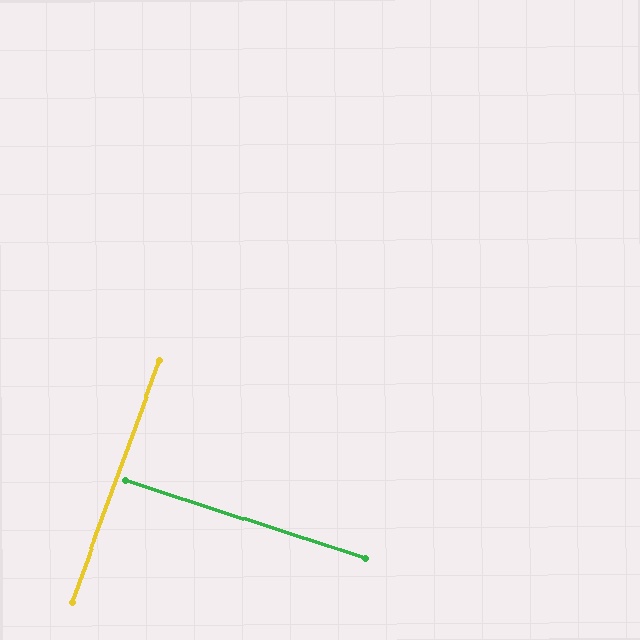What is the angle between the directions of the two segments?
Approximately 88 degrees.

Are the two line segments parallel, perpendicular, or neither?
Perpendicular — they meet at approximately 88°.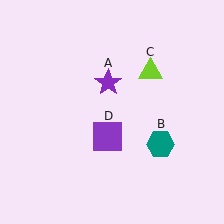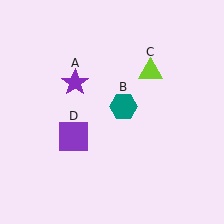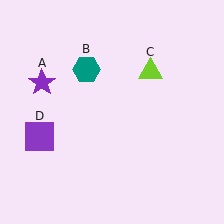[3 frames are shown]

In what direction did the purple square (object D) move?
The purple square (object D) moved left.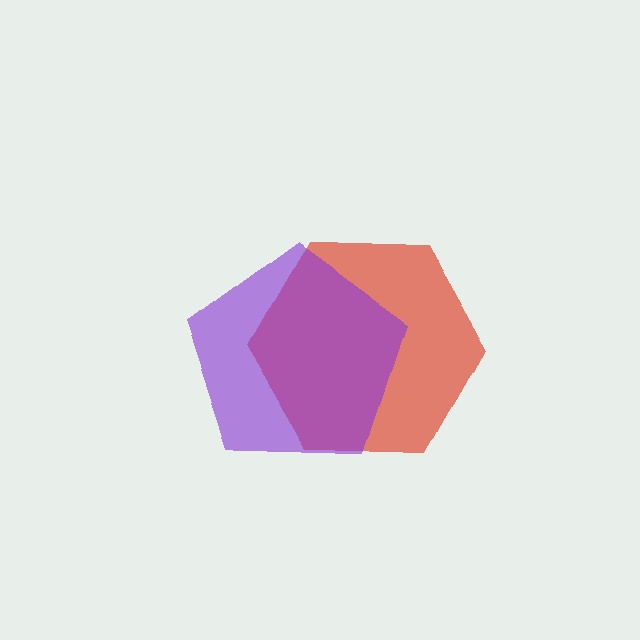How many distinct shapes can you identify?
There are 2 distinct shapes: a red hexagon, a purple pentagon.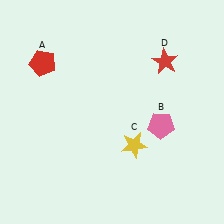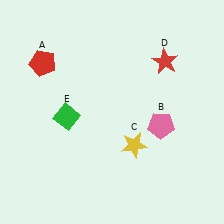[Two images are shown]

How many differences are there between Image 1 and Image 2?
There is 1 difference between the two images.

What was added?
A green diamond (E) was added in Image 2.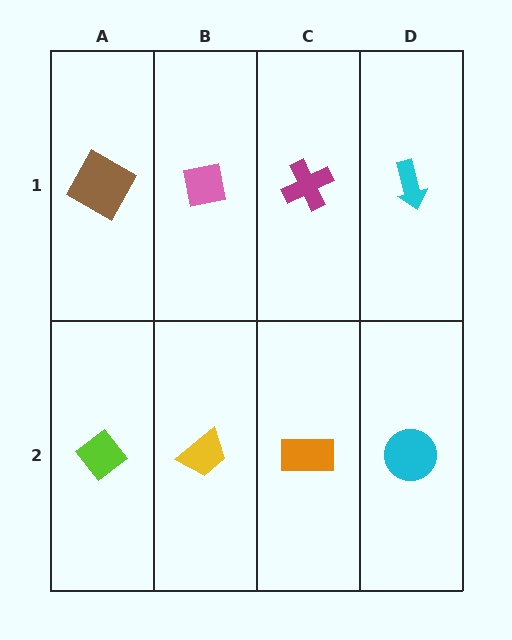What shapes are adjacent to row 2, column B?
A pink square (row 1, column B), a lime diamond (row 2, column A), an orange rectangle (row 2, column C).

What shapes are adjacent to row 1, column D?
A cyan circle (row 2, column D), a magenta cross (row 1, column C).